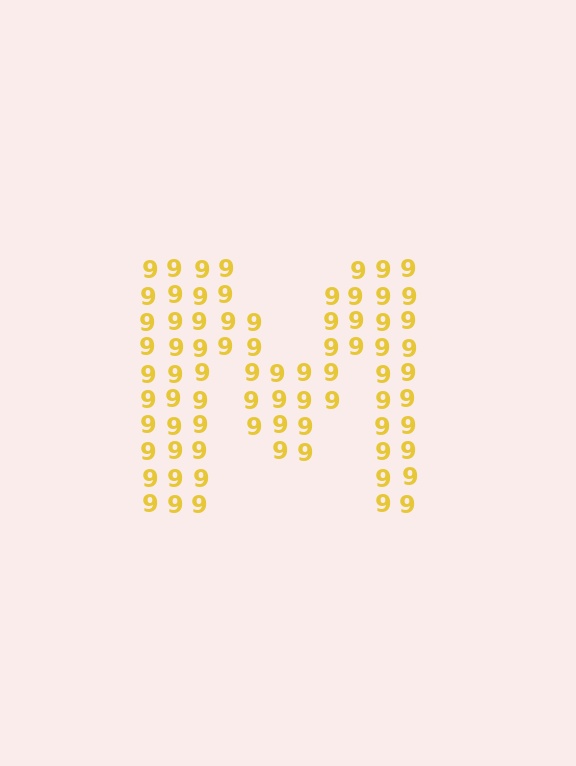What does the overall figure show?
The overall figure shows the letter M.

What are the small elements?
The small elements are digit 9's.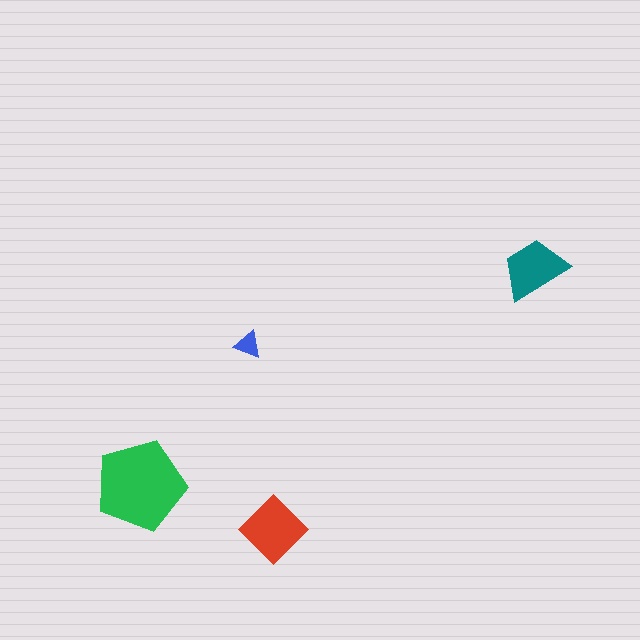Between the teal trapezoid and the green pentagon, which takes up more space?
The green pentagon.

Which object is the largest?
The green pentagon.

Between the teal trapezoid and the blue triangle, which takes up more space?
The teal trapezoid.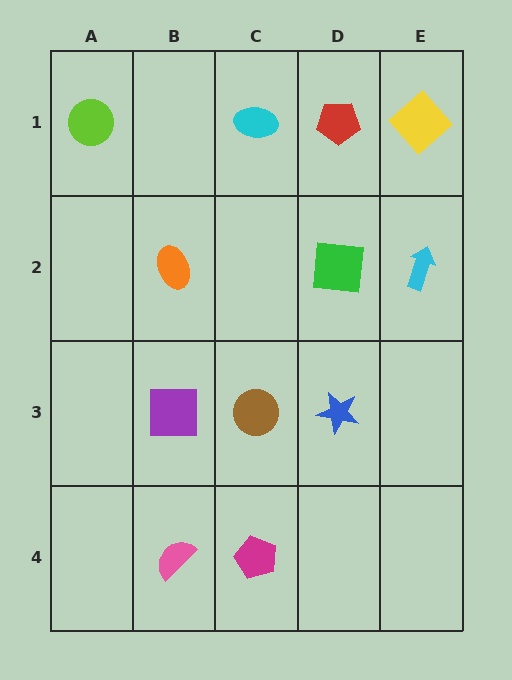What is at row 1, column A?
A lime circle.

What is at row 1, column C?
A cyan ellipse.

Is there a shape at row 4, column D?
No, that cell is empty.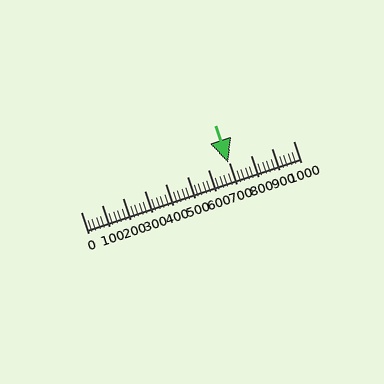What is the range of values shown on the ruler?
The ruler shows values from 0 to 1000.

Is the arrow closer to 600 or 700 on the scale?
The arrow is closer to 700.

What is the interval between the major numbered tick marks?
The major tick marks are spaced 100 units apart.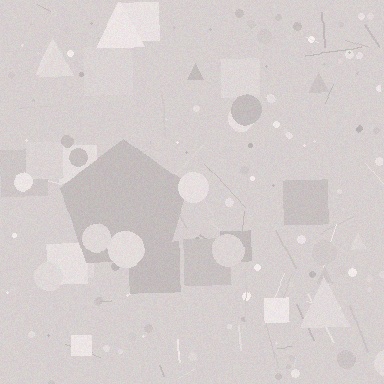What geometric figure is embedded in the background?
A pentagon is embedded in the background.